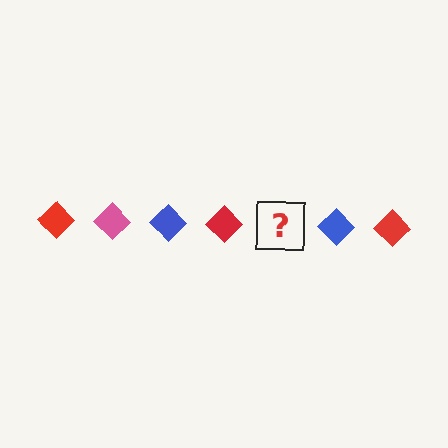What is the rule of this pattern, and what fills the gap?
The rule is that the pattern cycles through red, pink, blue diamonds. The gap should be filled with a pink diamond.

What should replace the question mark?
The question mark should be replaced with a pink diamond.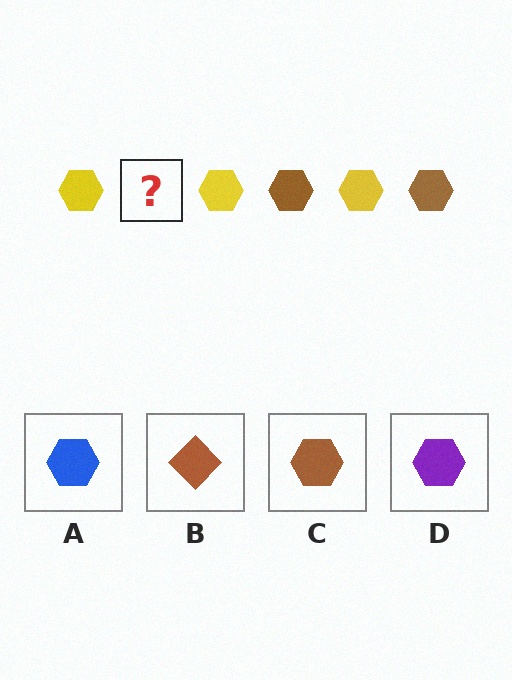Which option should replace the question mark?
Option C.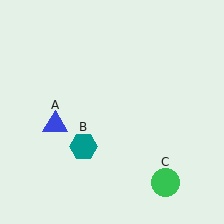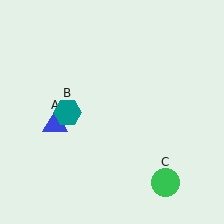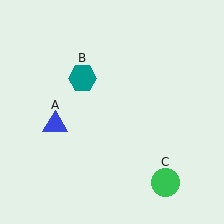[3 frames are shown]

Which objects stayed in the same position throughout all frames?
Blue triangle (object A) and green circle (object C) remained stationary.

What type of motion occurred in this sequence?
The teal hexagon (object B) rotated clockwise around the center of the scene.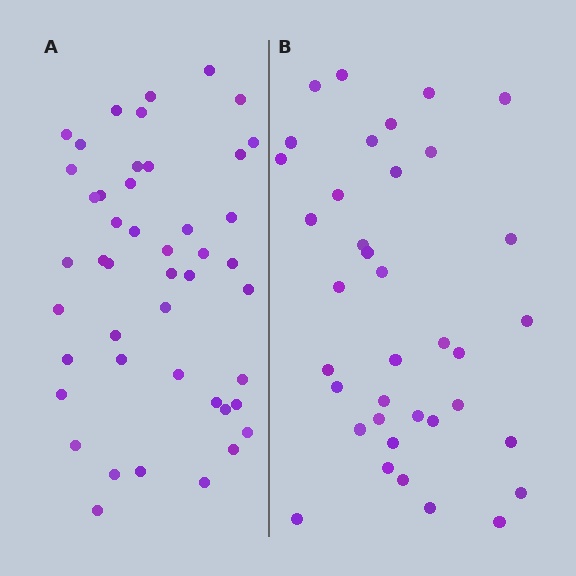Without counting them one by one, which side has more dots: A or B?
Region A (the left region) has more dots.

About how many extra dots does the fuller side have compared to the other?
Region A has roughly 8 or so more dots than region B.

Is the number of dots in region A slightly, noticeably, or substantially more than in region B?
Region A has only slightly more — the two regions are fairly close. The ratio is roughly 1.2 to 1.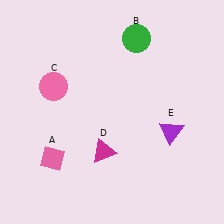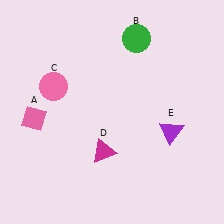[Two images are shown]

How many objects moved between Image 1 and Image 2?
1 object moved between the two images.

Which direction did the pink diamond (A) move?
The pink diamond (A) moved up.